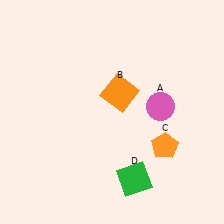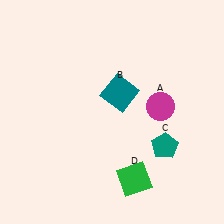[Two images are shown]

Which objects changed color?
A changed from pink to magenta. B changed from orange to teal. C changed from orange to teal.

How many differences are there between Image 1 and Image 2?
There are 3 differences between the two images.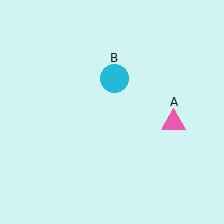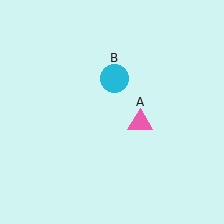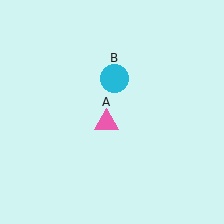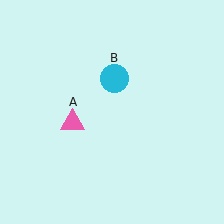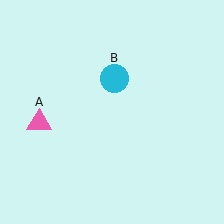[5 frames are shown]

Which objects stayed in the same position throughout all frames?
Cyan circle (object B) remained stationary.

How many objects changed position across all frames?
1 object changed position: pink triangle (object A).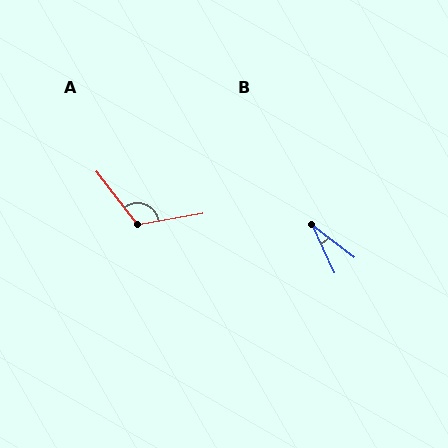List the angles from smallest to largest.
B (27°), A (118°).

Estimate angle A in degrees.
Approximately 118 degrees.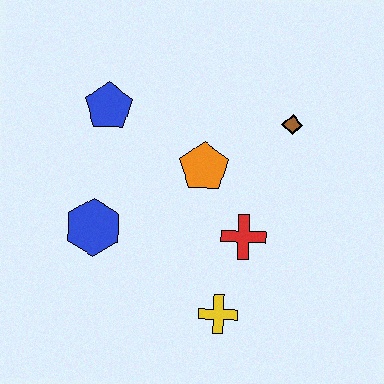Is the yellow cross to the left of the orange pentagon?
No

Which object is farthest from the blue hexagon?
The brown diamond is farthest from the blue hexagon.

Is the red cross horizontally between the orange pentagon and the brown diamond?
Yes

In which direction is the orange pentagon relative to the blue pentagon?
The orange pentagon is to the right of the blue pentagon.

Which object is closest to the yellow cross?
The red cross is closest to the yellow cross.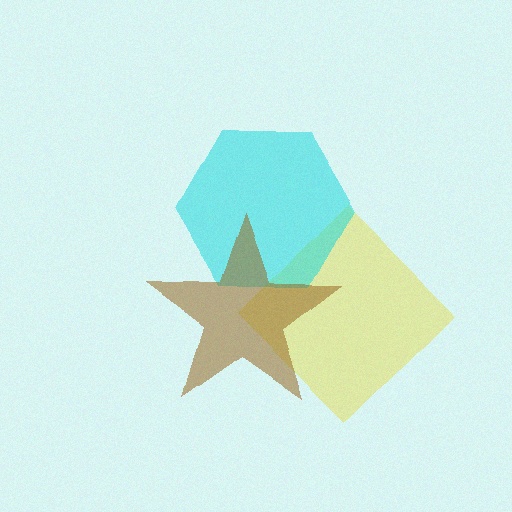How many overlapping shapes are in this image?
There are 3 overlapping shapes in the image.